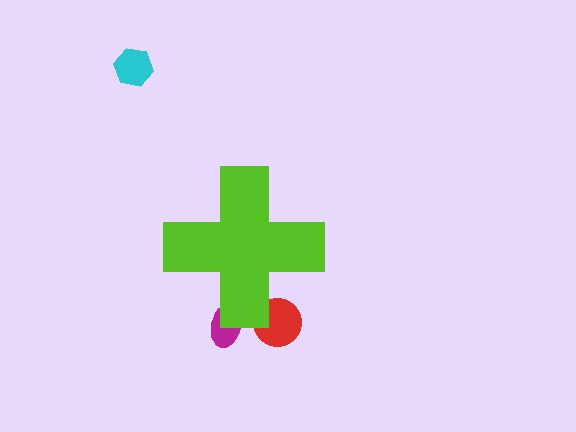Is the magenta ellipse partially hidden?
Yes, the magenta ellipse is partially hidden behind the lime cross.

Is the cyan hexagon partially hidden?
No, the cyan hexagon is fully visible.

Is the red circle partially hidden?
Yes, the red circle is partially hidden behind the lime cross.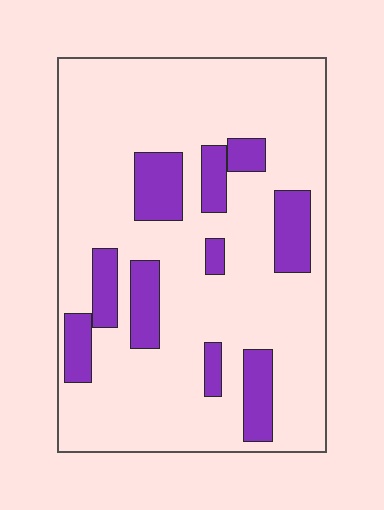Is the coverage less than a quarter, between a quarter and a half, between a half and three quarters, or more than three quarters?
Less than a quarter.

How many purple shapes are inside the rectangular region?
10.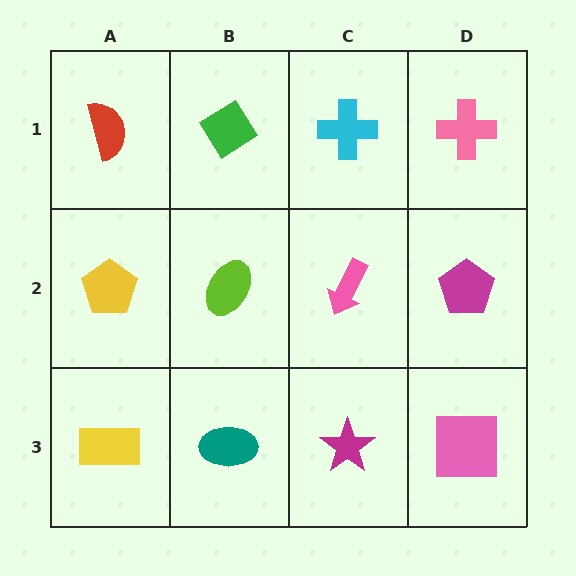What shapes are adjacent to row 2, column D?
A pink cross (row 1, column D), a pink square (row 3, column D), a pink arrow (row 2, column C).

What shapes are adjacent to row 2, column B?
A green diamond (row 1, column B), a teal ellipse (row 3, column B), a yellow pentagon (row 2, column A), a pink arrow (row 2, column C).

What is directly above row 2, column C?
A cyan cross.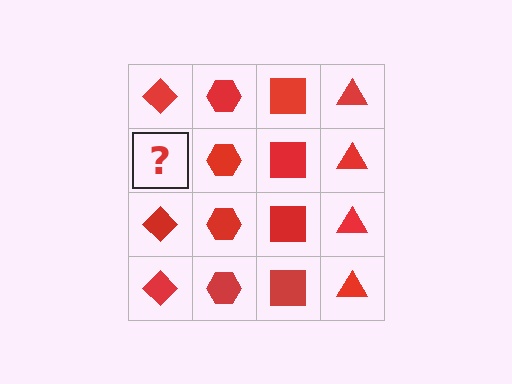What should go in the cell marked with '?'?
The missing cell should contain a red diamond.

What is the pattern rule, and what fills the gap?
The rule is that each column has a consistent shape. The gap should be filled with a red diamond.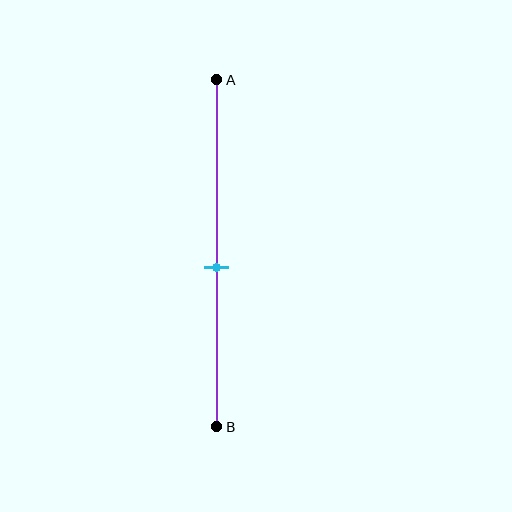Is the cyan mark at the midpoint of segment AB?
No, the mark is at about 55% from A, not at the 50% midpoint.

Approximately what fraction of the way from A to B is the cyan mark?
The cyan mark is approximately 55% of the way from A to B.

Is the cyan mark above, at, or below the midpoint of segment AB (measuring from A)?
The cyan mark is below the midpoint of segment AB.